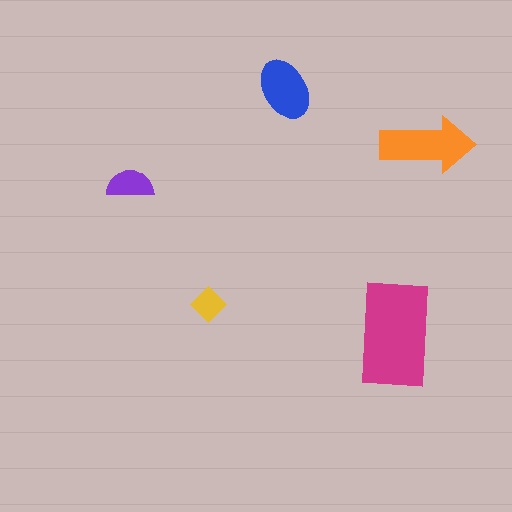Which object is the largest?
The magenta rectangle.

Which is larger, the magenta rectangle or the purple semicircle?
The magenta rectangle.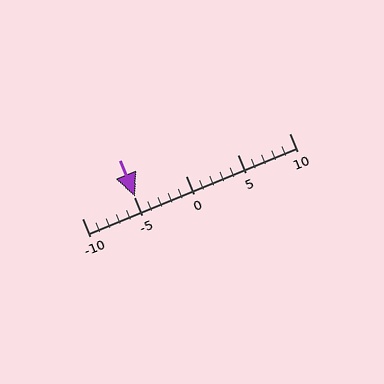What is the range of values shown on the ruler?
The ruler shows values from -10 to 10.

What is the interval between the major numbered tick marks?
The major tick marks are spaced 5 units apart.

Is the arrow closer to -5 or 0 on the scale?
The arrow is closer to -5.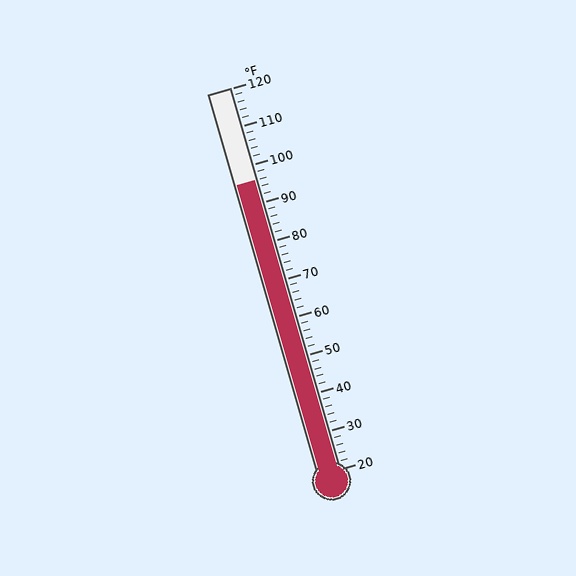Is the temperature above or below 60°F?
The temperature is above 60°F.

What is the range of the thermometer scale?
The thermometer scale ranges from 20°F to 120°F.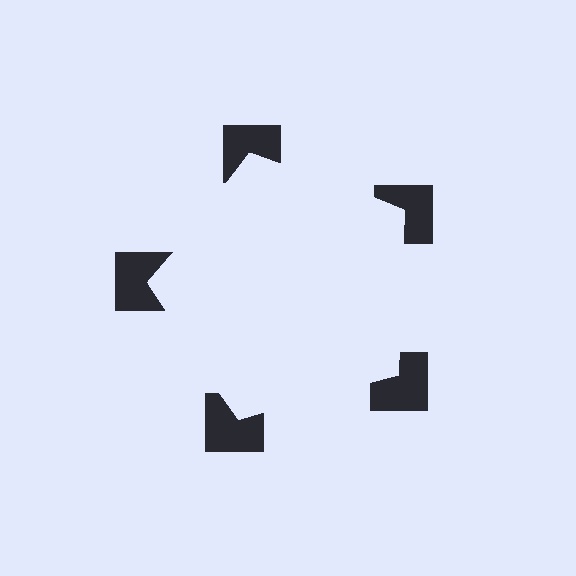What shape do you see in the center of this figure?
An illusory pentagon — its edges are inferred from the aligned wedge cuts in the notched squares, not physically drawn.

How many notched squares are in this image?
There are 5 — one at each vertex of the illusory pentagon.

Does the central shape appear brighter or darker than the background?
It typically appears slightly brighter than the background, even though no actual brightness change is drawn.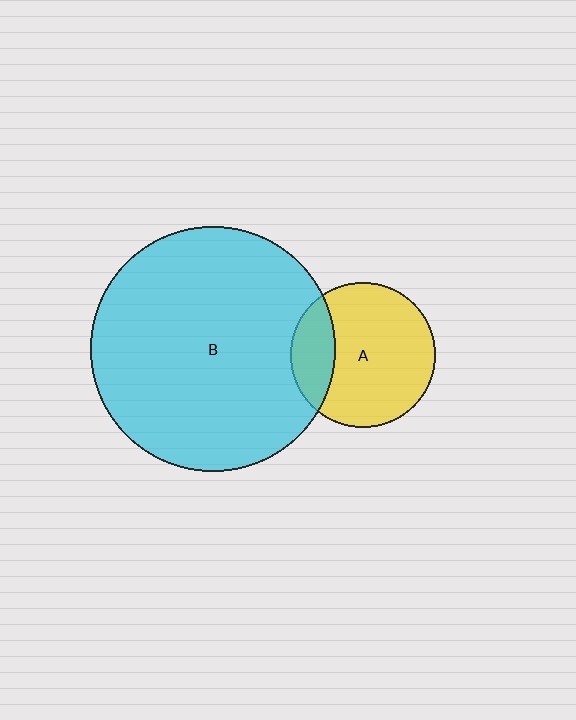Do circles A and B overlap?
Yes.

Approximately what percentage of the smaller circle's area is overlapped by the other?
Approximately 20%.